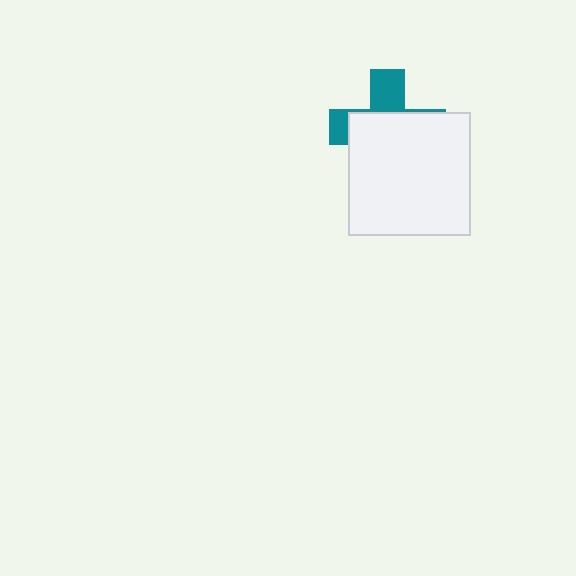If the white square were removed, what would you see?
You would see the complete teal cross.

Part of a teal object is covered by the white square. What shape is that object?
It is a cross.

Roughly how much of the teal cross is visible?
A small part of it is visible (roughly 32%).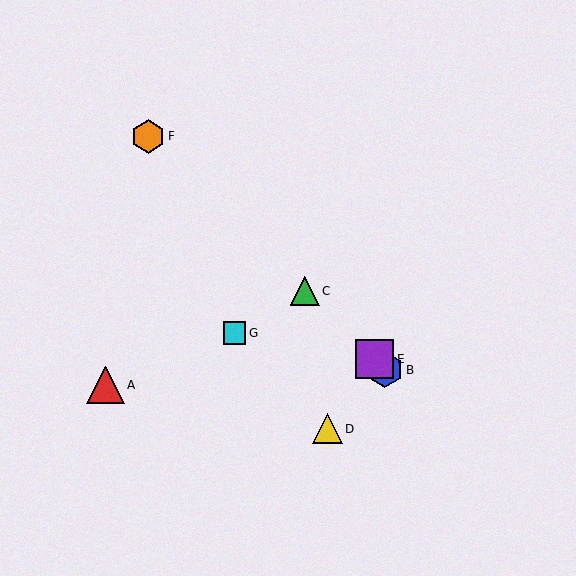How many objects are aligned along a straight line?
4 objects (B, C, E, F) are aligned along a straight line.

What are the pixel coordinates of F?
Object F is at (148, 137).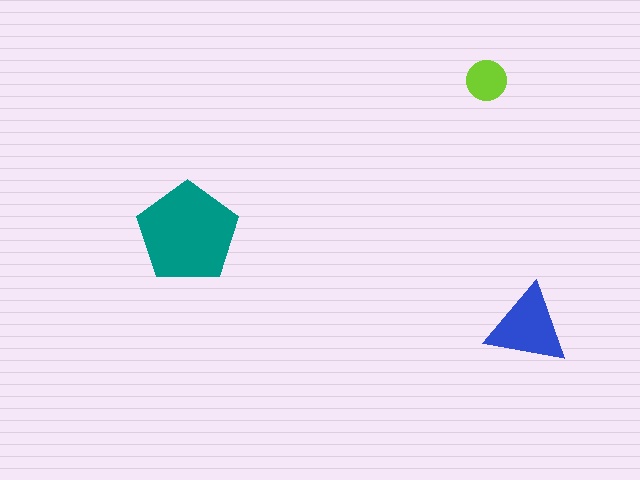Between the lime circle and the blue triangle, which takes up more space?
The blue triangle.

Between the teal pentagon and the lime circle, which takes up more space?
The teal pentagon.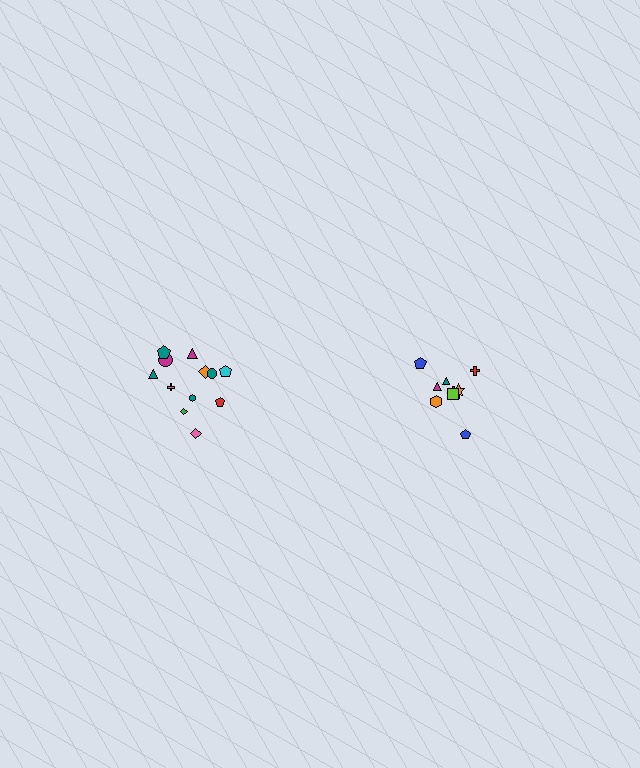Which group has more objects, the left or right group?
The left group.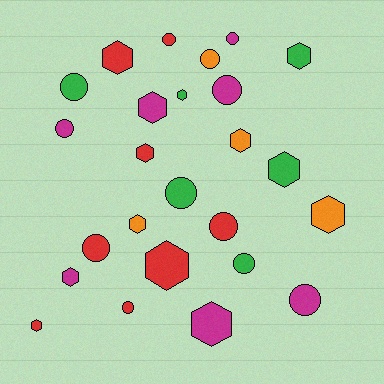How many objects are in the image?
There are 25 objects.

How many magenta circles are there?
There are 4 magenta circles.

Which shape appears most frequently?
Hexagon, with 13 objects.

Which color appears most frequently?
Red, with 8 objects.